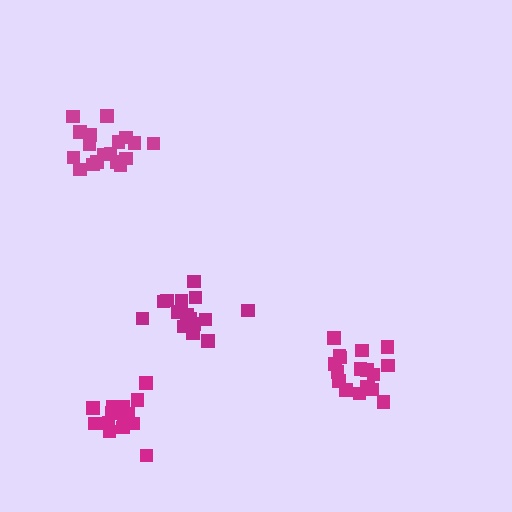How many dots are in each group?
Group 1: 18 dots, Group 2: 19 dots, Group 3: 14 dots, Group 4: 15 dots (66 total).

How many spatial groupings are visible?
There are 4 spatial groupings.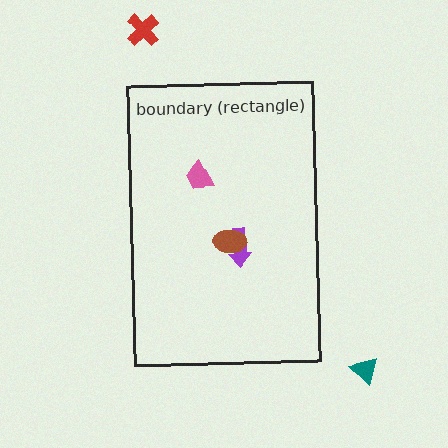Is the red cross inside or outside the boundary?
Outside.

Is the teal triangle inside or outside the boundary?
Outside.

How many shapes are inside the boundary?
3 inside, 2 outside.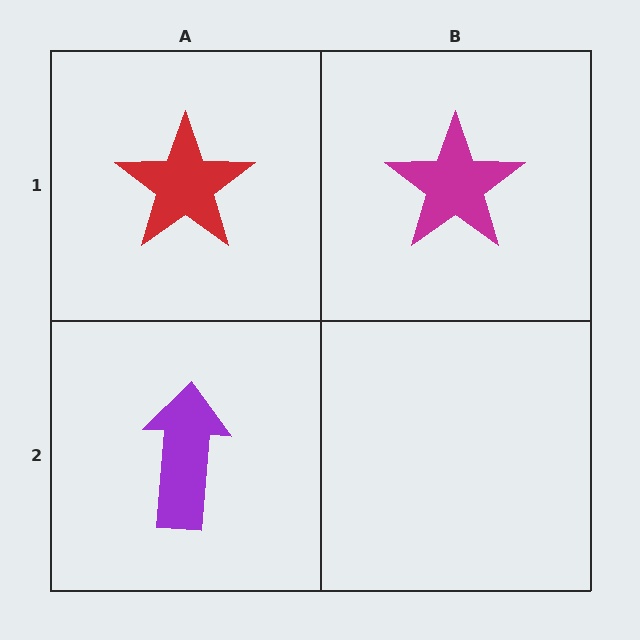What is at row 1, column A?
A red star.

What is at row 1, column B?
A magenta star.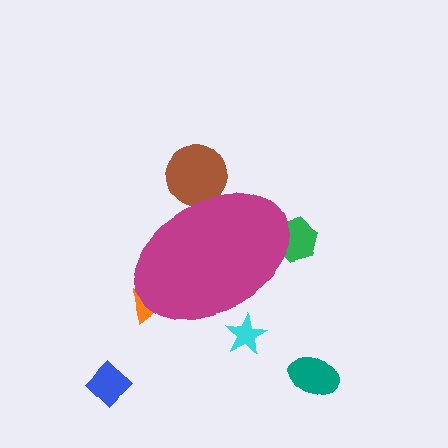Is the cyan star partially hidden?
Yes, the cyan star is partially hidden behind the magenta ellipse.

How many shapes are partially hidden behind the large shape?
4 shapes are partially hidden.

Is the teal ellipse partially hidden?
No, the teal ellipse is fully visible.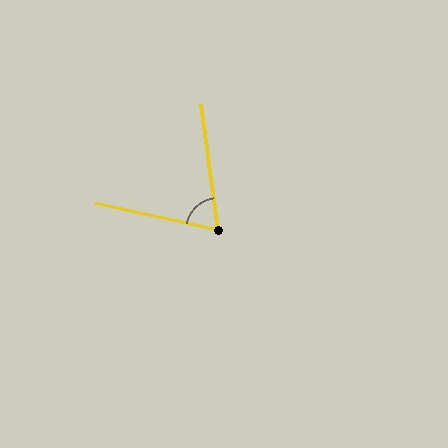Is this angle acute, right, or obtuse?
It is acute.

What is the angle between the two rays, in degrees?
Approximately 70 degrees.